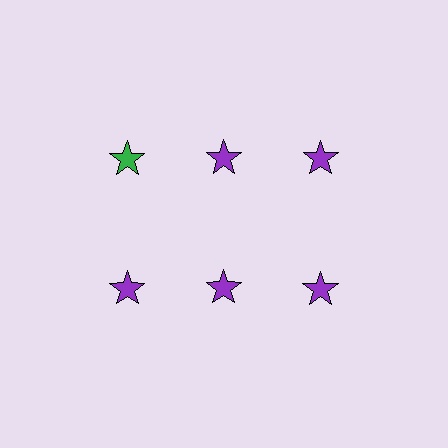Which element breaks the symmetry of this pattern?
The green star in the top row, leftmost column breaks the symmetry. All other shapes are purple stars.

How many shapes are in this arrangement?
There are 6 shapes arranged in a grid pattern.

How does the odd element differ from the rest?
It has a different color: green instead of purple.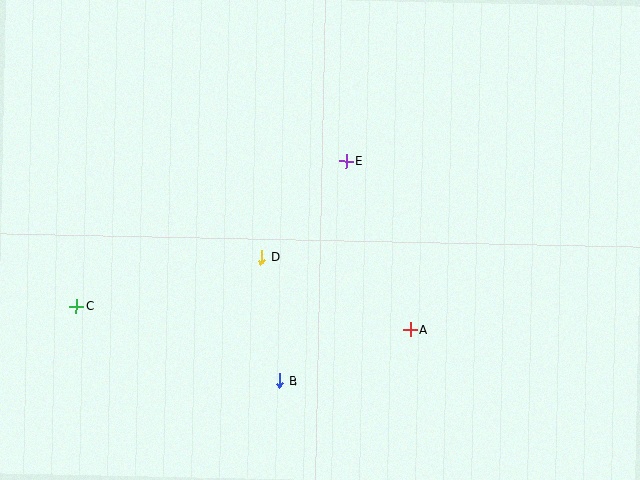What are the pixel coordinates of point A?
Point A is at (411, 329).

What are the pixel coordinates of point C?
Point C is at (76, 306).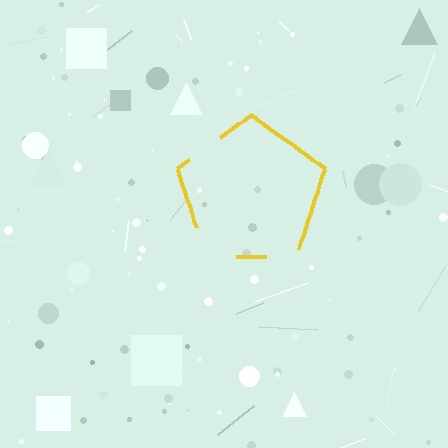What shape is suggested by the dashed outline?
The dashed outline suggests a pentagon.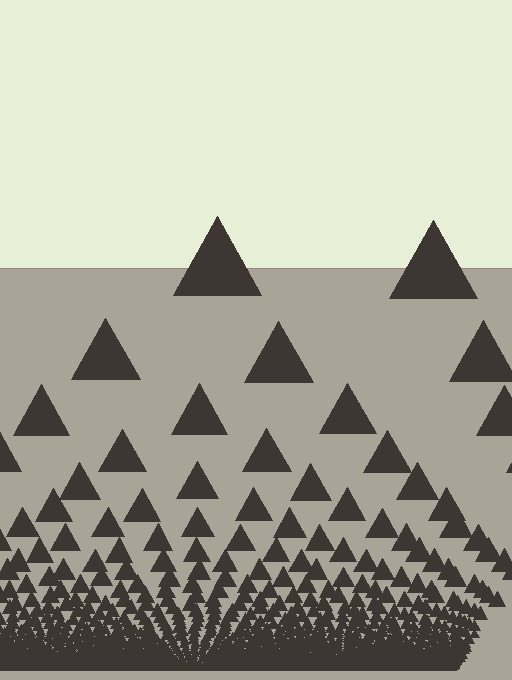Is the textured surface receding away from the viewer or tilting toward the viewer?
The surface appears to tilt toward the viewer. Texture elements get larger and sparser toward the top.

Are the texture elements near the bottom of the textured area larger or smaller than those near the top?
Smaller. The gradient is inverted — elements near the bottom are smaller and denser.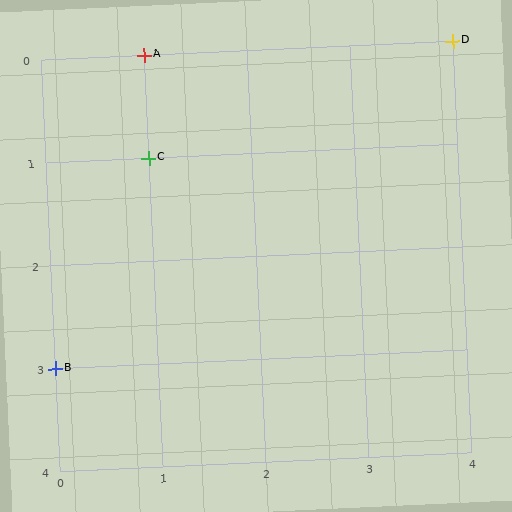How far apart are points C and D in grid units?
Points C and D are 3 columns and 1 row apart (about 3.2 grid units diagonally).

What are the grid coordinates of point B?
Point B is at grid coordinates (0, 3).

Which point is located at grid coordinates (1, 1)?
Point C is at (1, 1).